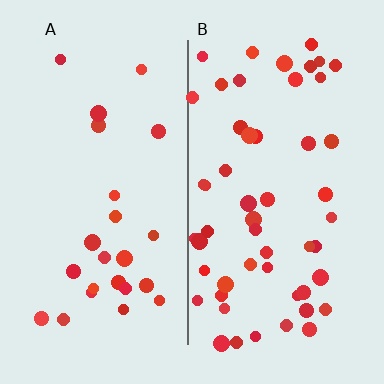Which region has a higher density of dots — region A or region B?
B (the right).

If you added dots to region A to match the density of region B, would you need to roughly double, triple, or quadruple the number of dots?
Approximately double.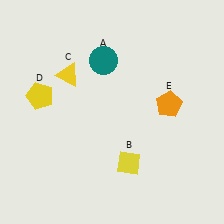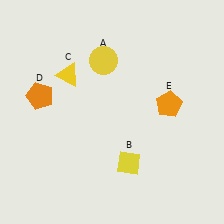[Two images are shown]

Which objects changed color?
A changed from teal to yellow. D changed from yellow to orange.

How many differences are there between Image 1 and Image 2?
There are 2 differences between the two images.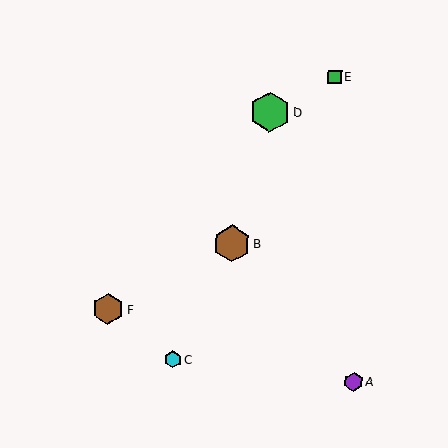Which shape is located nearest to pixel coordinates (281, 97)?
The green hexagon (labeled D) at (270, 112) is nearest to that location.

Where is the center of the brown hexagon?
The center of the brown hexagon is at (232, 244).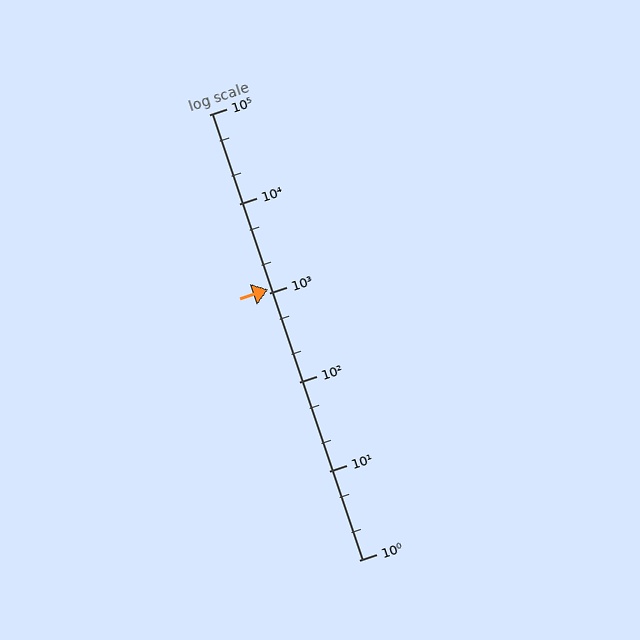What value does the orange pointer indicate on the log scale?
The pointer indicates approximately 1100.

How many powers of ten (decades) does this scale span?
The scale spans 5 decades, from 1 to 100000.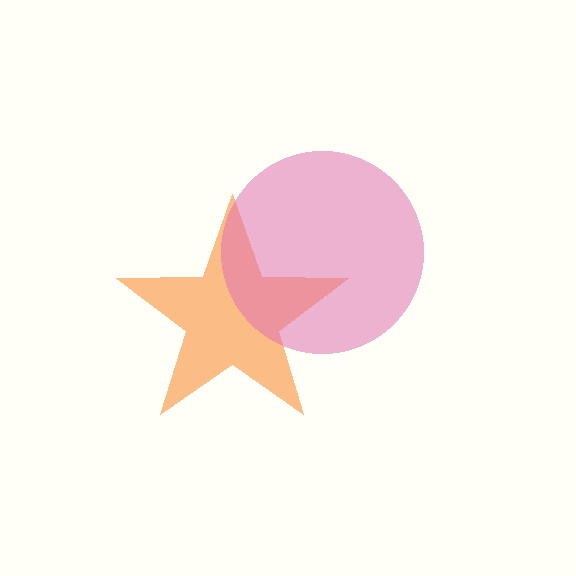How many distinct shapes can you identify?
There are 2 distinct shapes: an orange star, a pink circle.